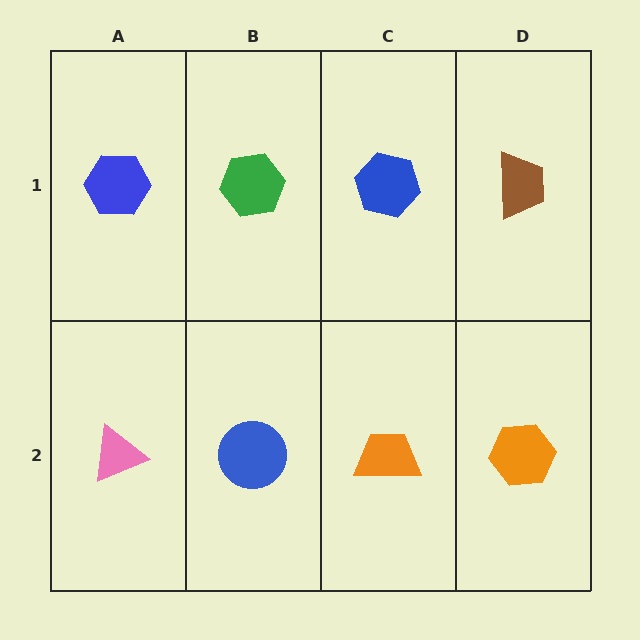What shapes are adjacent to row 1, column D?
An orange hexagon (row 2, column D), a blue hexagon (row 1, column C).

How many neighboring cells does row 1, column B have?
3.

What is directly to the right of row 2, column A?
A blue circle.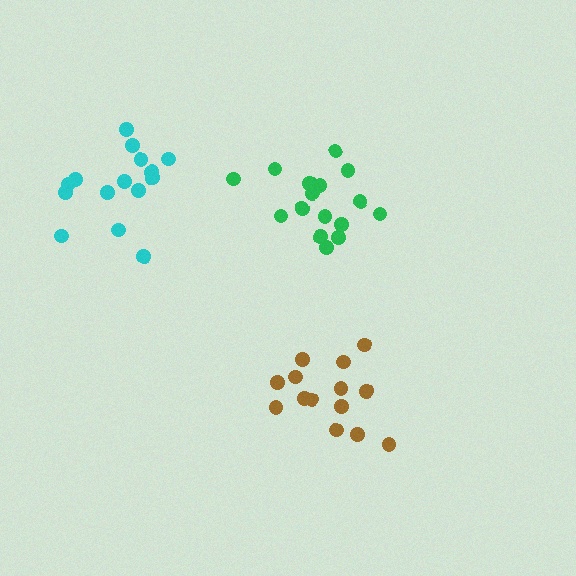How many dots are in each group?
Group 1: 16 dots, Group 2: 14 dots, Group 3: 15 dots (45 total).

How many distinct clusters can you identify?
There are 3 distinct clusters.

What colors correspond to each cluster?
The clusters are colored: green, brown, cyan.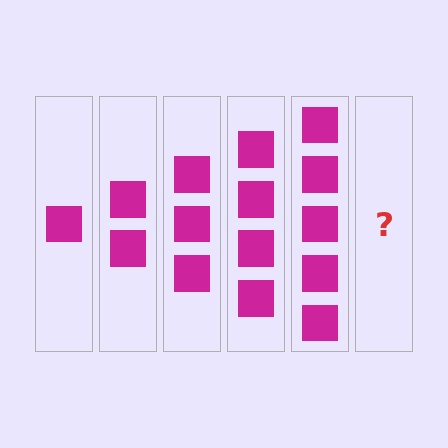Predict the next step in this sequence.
The next step is 6 squares.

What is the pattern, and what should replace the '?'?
The pattern is that each step adds one more square. The '?' should be 6 squares.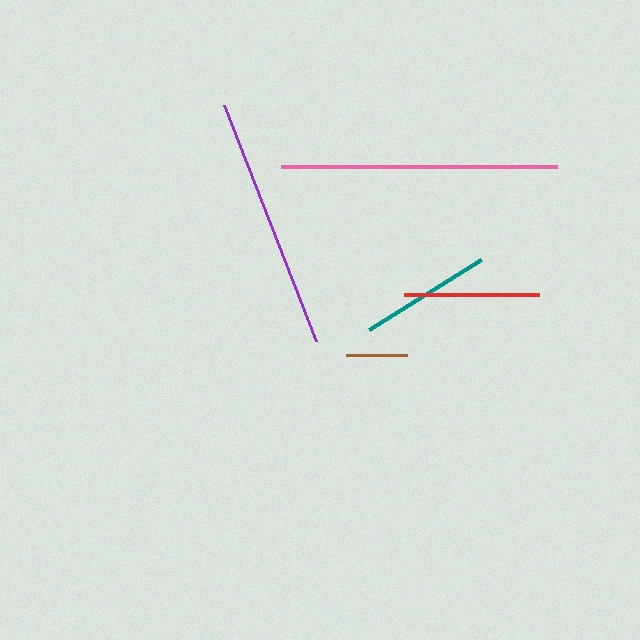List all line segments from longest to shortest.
From longest to shortest: pink, purple, red, teal, brown.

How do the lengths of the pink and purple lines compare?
The pink and purple lines are approximately the same length.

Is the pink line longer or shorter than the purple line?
The pink line is longer than the purple line.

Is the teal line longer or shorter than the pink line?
The pink line is longer than the teal line.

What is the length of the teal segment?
The teal segment is approximately 132 pixels long.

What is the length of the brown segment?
The brown segment is approximately 62 pixels long.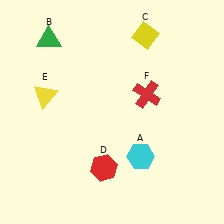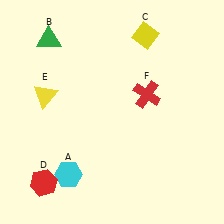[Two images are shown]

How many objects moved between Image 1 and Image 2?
2 objects moved between the two images.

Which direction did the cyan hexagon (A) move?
The cyan hexagon (A) moved left.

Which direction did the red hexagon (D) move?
The red hexagon (D) moved left.